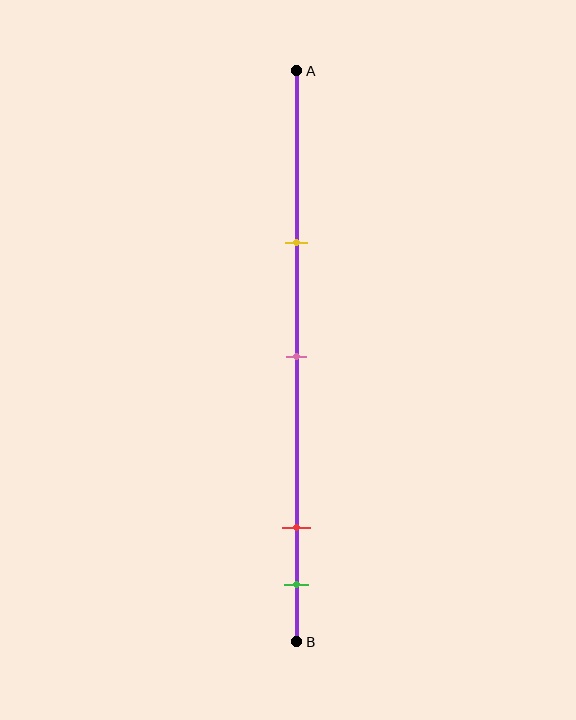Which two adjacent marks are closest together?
The red and green marks are the closest adjacent pair.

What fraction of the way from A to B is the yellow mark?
The yellow mark is approximately 30% (0.3) of the way from A to B.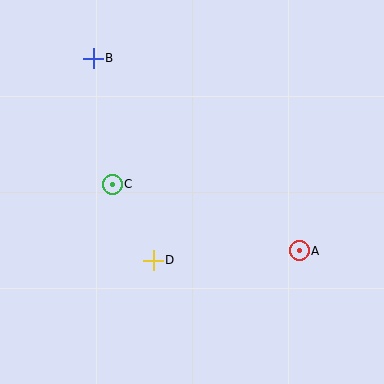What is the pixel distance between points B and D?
The distance between B and D is 211 pixels.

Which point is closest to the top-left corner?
Point B is closest to the top-left corner.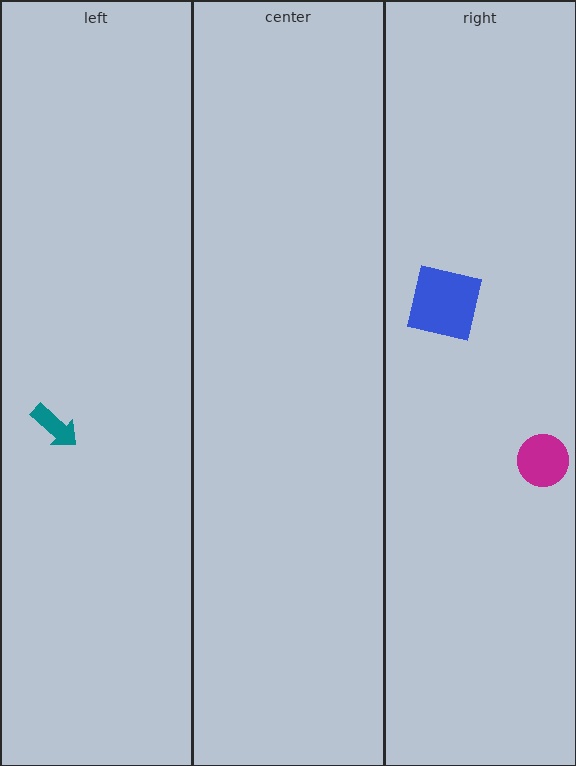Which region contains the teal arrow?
The left region.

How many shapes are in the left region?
1.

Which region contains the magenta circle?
The right region.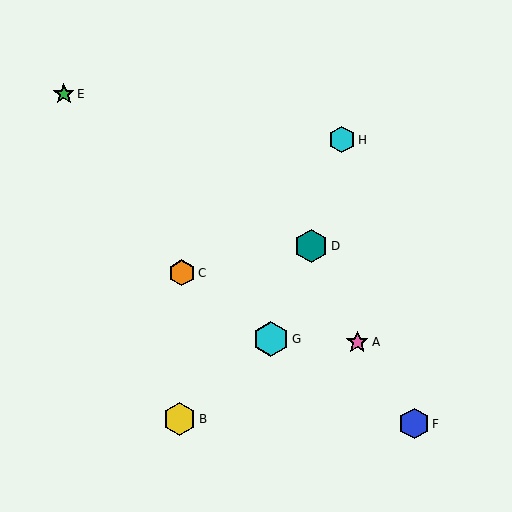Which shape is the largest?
The cyan hexagon (labeled G) is the largest.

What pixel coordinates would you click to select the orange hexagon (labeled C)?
Click at (182, 273) to select the orange hexagon C.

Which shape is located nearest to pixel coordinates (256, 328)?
The cyan hexagon (labeled G) at (271, 339) is nearest to that location.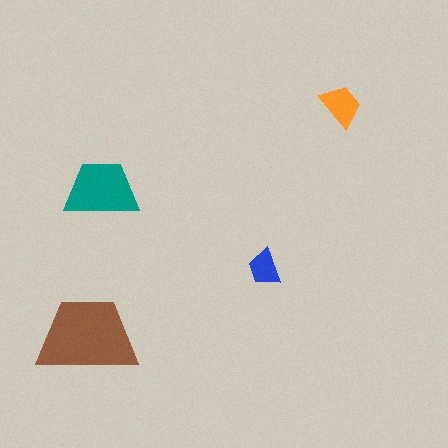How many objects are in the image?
There are 4 objects in the image.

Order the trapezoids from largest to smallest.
the brown one, the teal one, the orange one, the blue one.